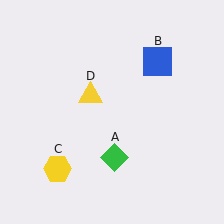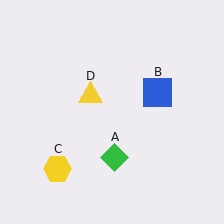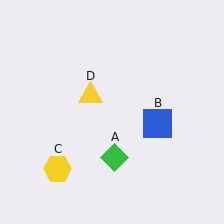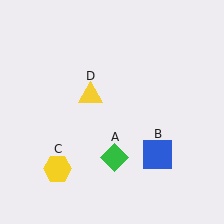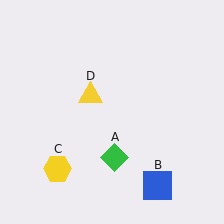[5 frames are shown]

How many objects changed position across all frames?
1 object changed position: blue square (object B).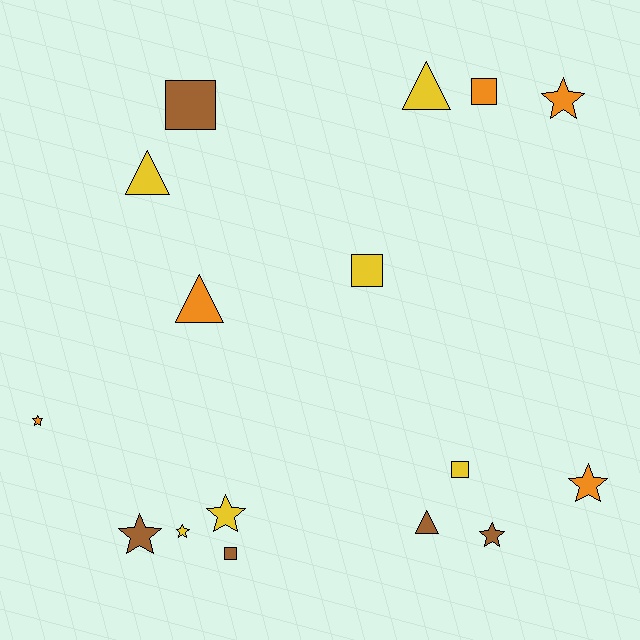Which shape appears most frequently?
Star, with 7 objects.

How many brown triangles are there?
There is 1 brown triangle.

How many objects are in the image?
There are 16 objects.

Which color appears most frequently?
Yellow, with 6 objects.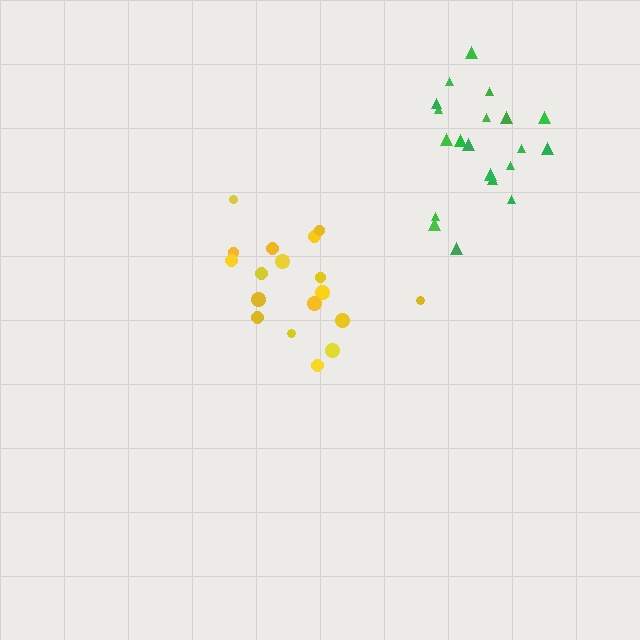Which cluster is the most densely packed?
Green.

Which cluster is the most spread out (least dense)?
Yellow.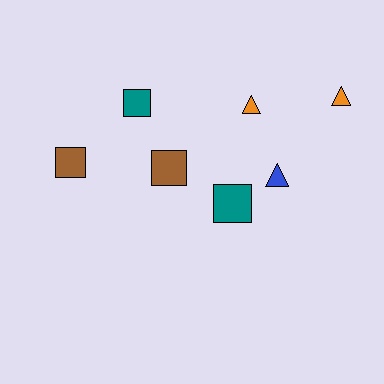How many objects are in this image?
There are 7 objects.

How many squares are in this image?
There are 4 squares.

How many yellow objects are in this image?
There are no yellow objects.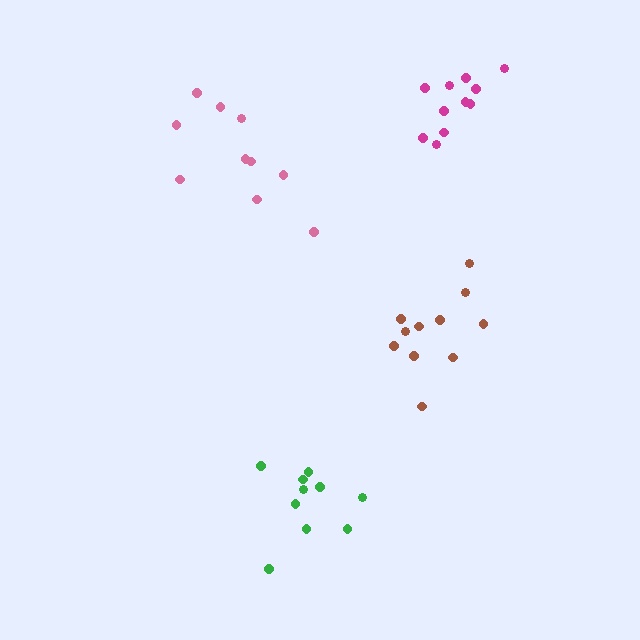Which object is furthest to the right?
The magenta cluster is rightmost.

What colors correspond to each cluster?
The clusters are colored: green, magenta, brown, pink.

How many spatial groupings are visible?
There are 4 spatial groupings.